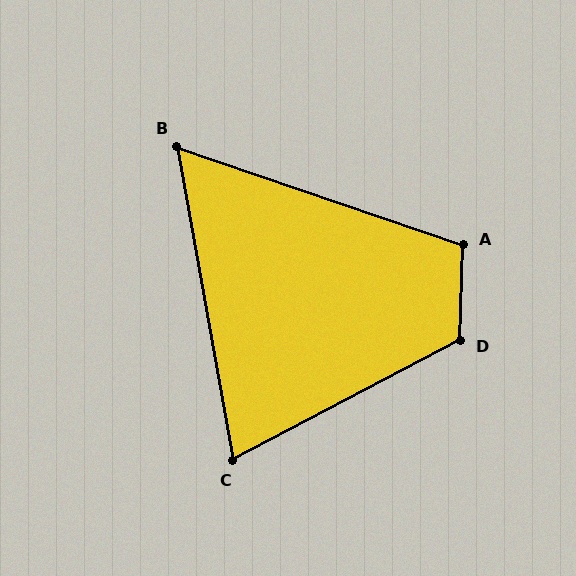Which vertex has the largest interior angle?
D, at approximately 119 degrees.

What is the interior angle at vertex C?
Approximately 73 degrees (acute).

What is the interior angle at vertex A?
Approximately 107 degrees (obtuse).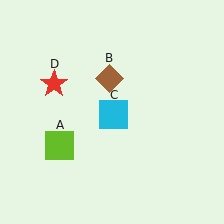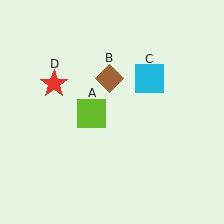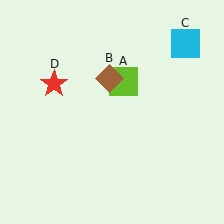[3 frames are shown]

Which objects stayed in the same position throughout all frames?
Brown diamond (object B) and red star (object D) remained stationary.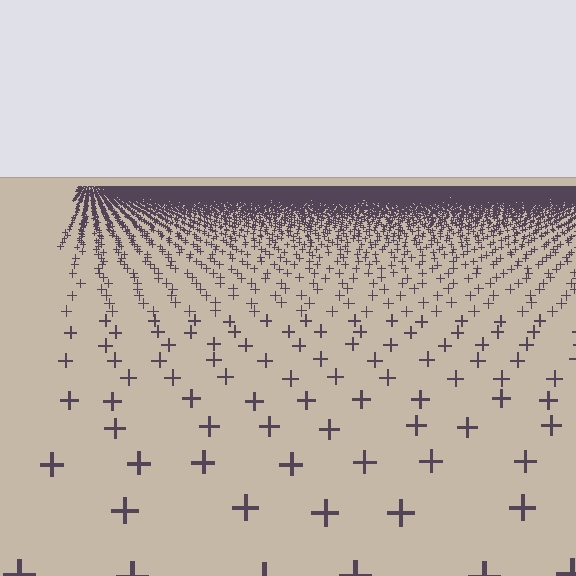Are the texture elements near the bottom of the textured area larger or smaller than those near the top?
Larger. Near the bottom, elements are closer to the viewer and appear at a bigger on-screen size.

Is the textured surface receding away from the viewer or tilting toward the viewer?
The surface is receding away from the viewer. Texture elements get smaller and denser toward the top.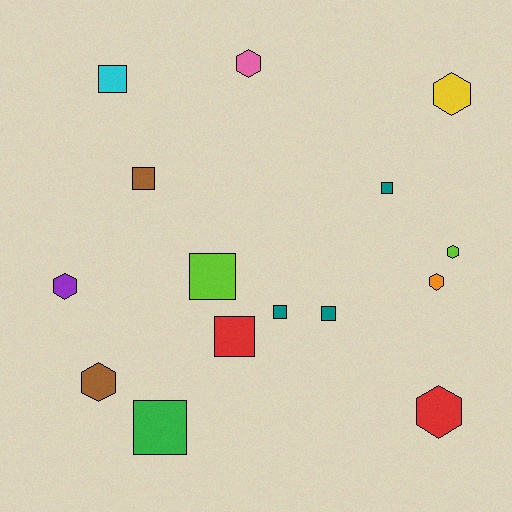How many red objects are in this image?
There are 2 red objects.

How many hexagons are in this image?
There are 7 hexagons.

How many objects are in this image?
There are 15 objects.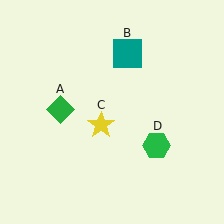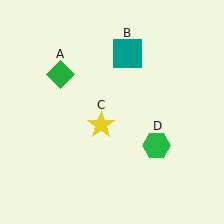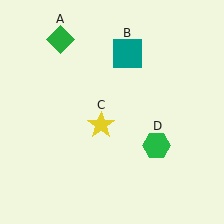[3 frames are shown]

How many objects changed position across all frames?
1 object changed position: green diamond (object A).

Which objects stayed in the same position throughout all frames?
Teal square (object B) and yellow star (object C) and green hexagon (object D) remained stationary.